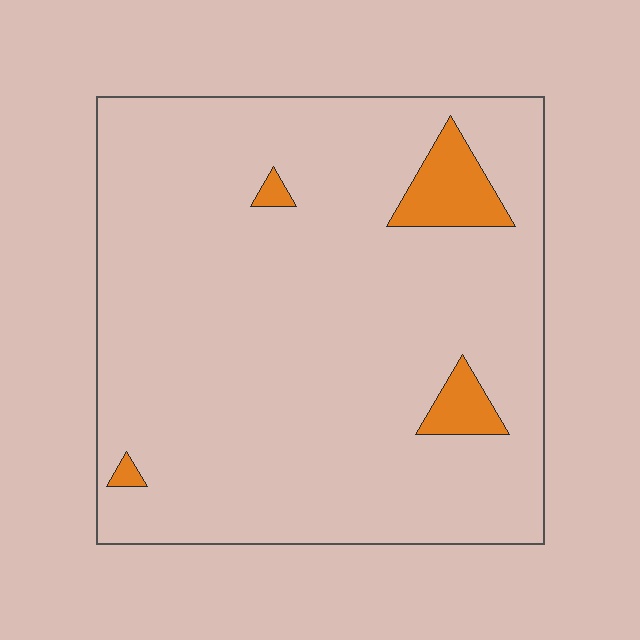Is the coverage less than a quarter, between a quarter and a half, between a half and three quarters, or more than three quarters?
Less than a quarter.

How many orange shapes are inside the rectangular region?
4.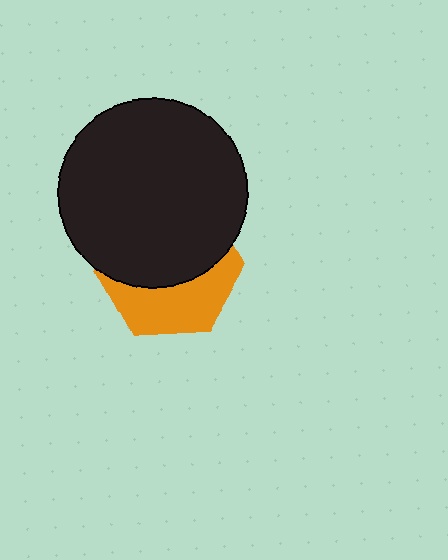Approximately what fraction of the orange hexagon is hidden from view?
Roughly 59% of the orange hexagon is hidden behind the black circle.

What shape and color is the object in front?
The object in front is a black circle.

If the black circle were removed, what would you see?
You would see the complete orange hexagon.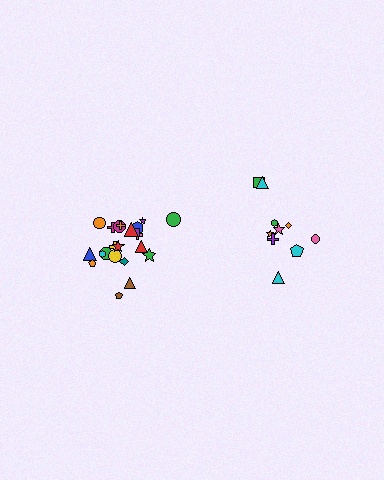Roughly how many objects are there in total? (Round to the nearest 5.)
Roughly 30 objects in total.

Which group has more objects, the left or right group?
The left group.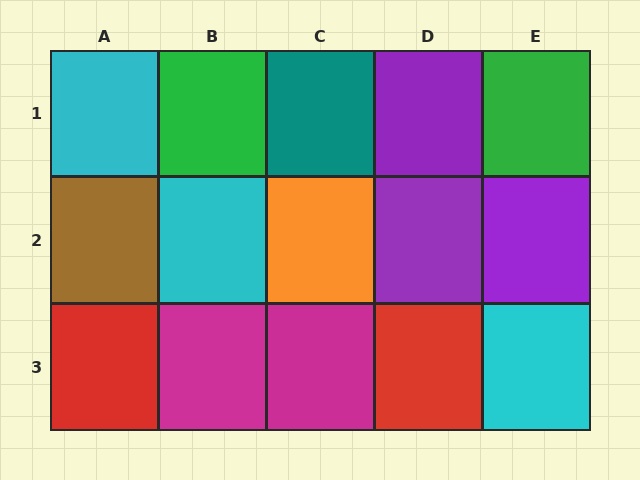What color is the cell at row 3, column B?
Magenta.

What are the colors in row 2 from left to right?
Brown, cyan, orange, purple, purple.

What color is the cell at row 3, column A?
Red.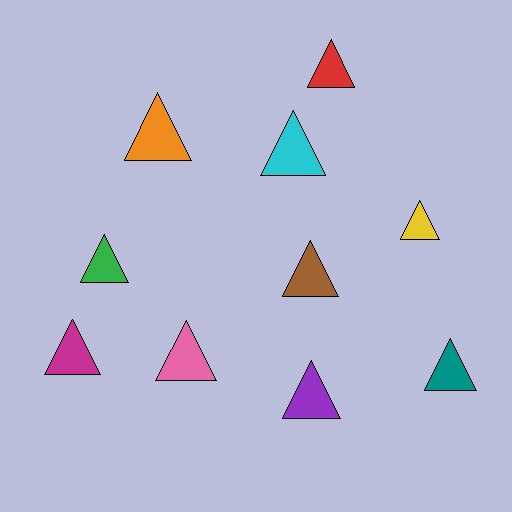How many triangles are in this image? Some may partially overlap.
There are 10 triangles.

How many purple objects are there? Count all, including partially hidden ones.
There is 1 purple object.